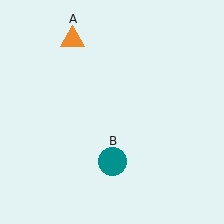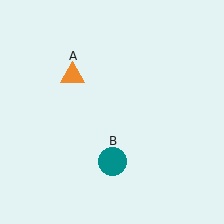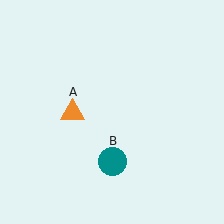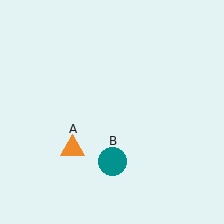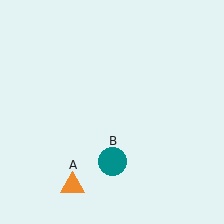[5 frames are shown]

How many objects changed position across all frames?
1 object changed position: orange triangle (object A).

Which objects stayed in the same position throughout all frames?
Teal circle (object B) remained stationary.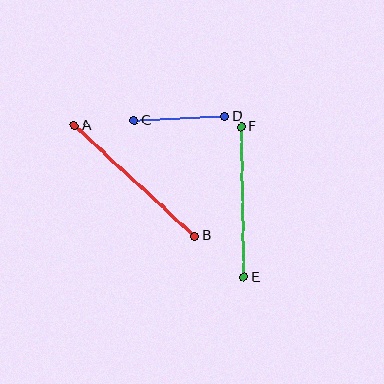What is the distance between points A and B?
The distance is approximately 164 pixels.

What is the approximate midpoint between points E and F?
The midpoint is at approximately (242, 202) pixels.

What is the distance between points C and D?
The distance is approximately 91 pixels.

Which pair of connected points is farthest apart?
Points A and B are farthest apart.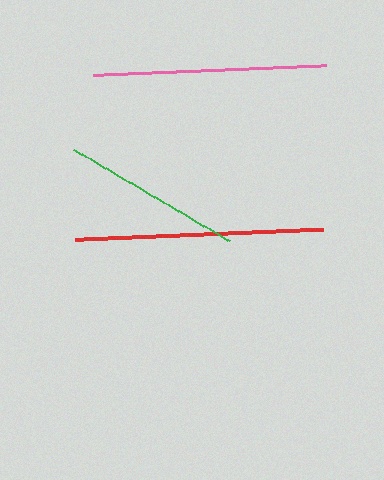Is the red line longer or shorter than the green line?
The red line is longer than the green line.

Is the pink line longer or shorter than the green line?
The pink line is longer than the green line.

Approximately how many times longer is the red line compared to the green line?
The red line is approximately 1.4 times the length of the green line.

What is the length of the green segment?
The green segment is approximately 181 pixels long.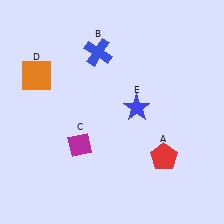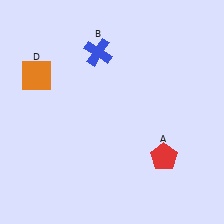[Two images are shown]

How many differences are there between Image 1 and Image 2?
There are 2 differences between the two images.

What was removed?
The blue star (E), the magenta diamond (C) were removed in Image 2.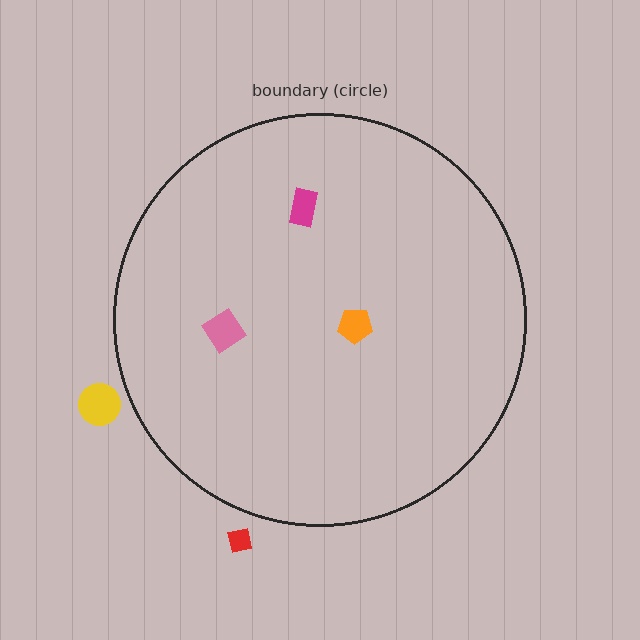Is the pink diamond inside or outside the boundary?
Inside.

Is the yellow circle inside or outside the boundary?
Outside.